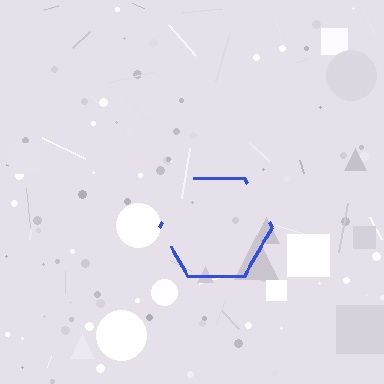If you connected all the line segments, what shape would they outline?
They would outline a hexagon.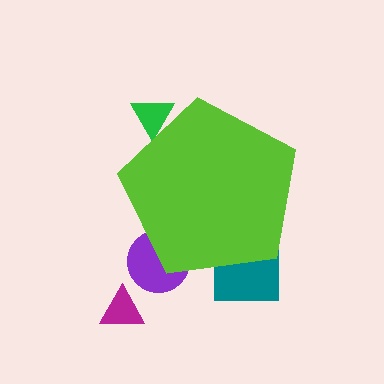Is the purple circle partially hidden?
Yes, the purple circle is partially hidden behind the lime pentagon.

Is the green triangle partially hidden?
Yes, the green triangle is partially hidden behind the lime pentagon.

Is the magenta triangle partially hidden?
No, the magenta triangle is fully visible.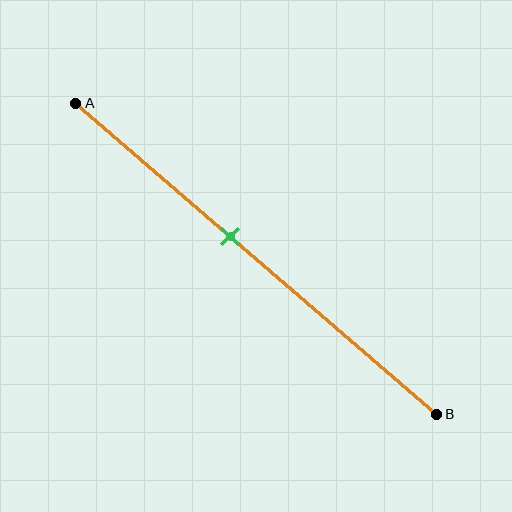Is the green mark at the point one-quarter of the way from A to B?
No, the mark is at about 45% from A, not at the 25% one-quarter point.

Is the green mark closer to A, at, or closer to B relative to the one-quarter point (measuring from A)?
The green mark is closer to point B than the one-quarter point of segment AB.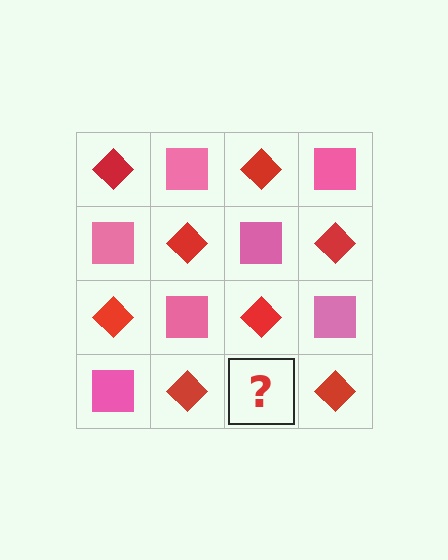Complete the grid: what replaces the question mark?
The question mark should be replaced with a pink square.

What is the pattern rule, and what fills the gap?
The rule is that it alternates red diamond and pink square in a checkerboard pattern. The gap should be filled with a pink square.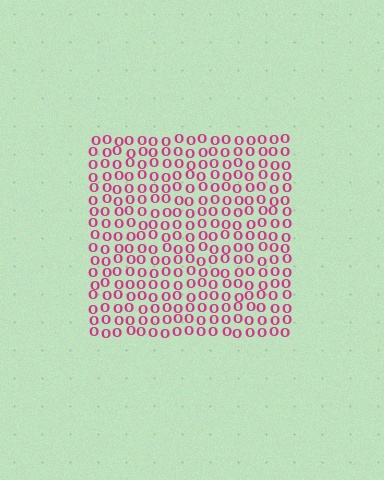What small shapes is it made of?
It is made of small letter O's.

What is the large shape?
The large shape is a square.